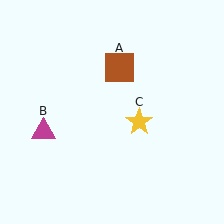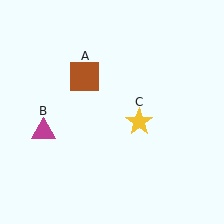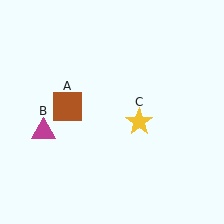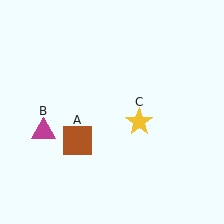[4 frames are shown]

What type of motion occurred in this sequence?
The brown square (object A) rotated counterclockwise around the center of the scene.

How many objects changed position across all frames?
1 object changed position: brown square (object A).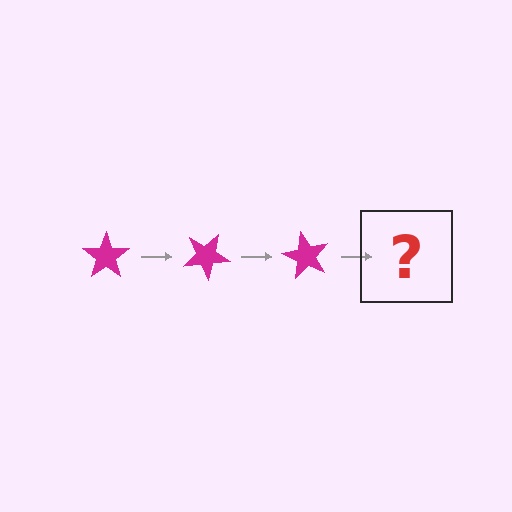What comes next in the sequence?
The next element should be a magenta star rotated 90 degrees.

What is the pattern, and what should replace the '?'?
The pattern is that the star rotates 30 degrees each step. The '?' should be a magenta star rotated 90 degrees.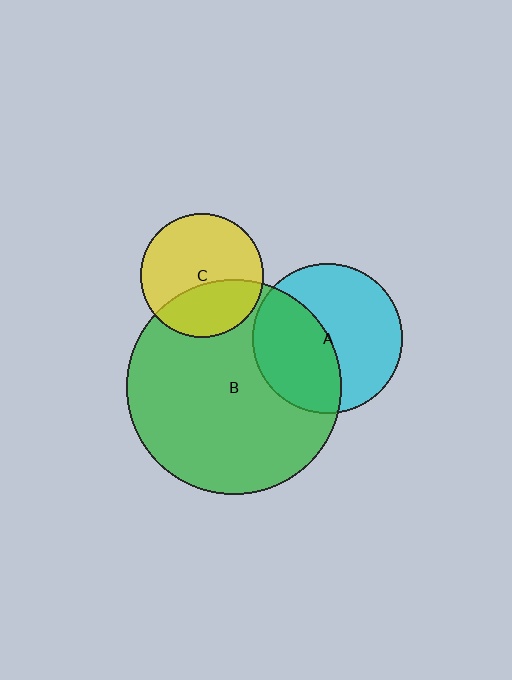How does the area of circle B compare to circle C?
Approximately 3.0 times.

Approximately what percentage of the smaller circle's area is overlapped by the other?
Approximately 35%.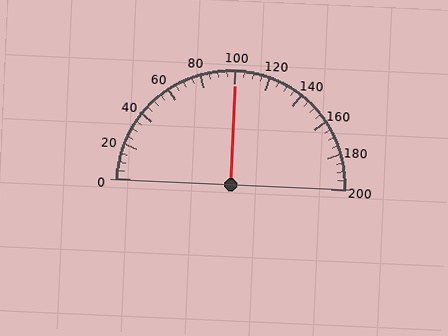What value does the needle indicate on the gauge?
The needle indicates approximately 100.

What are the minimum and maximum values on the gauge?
The gauge ranges from 0 to 200.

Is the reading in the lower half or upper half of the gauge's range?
The reading is in the upper half of the range (0 to 200).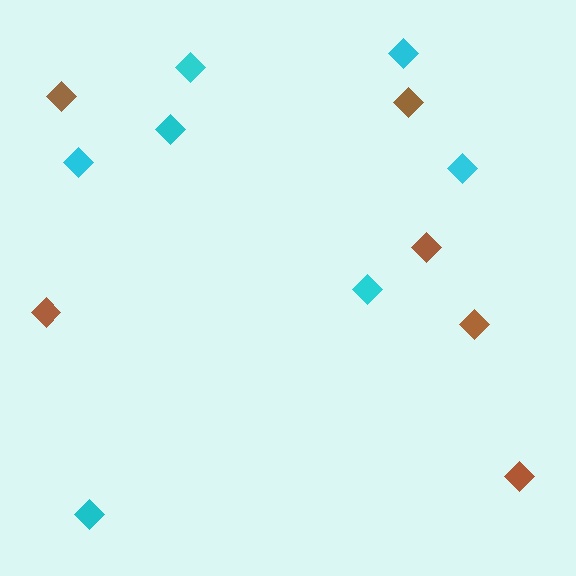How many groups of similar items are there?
There are 2 groups: one group of cyan diamonds (7) and one group of brown diamonds (6).